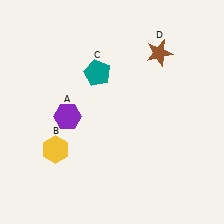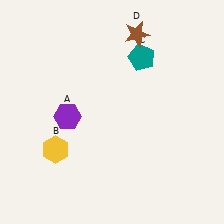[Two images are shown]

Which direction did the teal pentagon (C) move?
The teal pentagon (C) moved right.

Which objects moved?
The objects that moved are: the teal pentagon (C), the brown star (D).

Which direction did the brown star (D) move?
The brown star (D) moved left.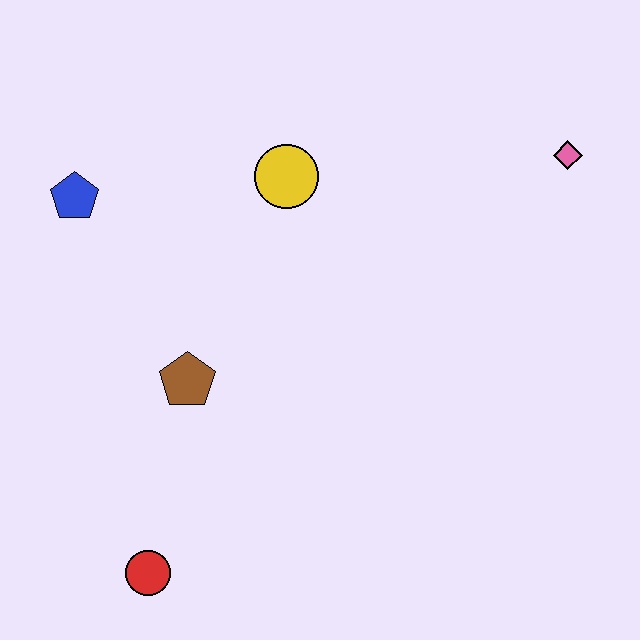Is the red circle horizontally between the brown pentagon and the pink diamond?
No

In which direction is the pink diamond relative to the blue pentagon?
The pink diamond is to the right of the blue pentagon.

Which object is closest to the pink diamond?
The yellow circle is closest to the pink diamond.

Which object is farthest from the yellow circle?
The red circle is farthest from the yellow circle.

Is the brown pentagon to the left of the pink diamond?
Yes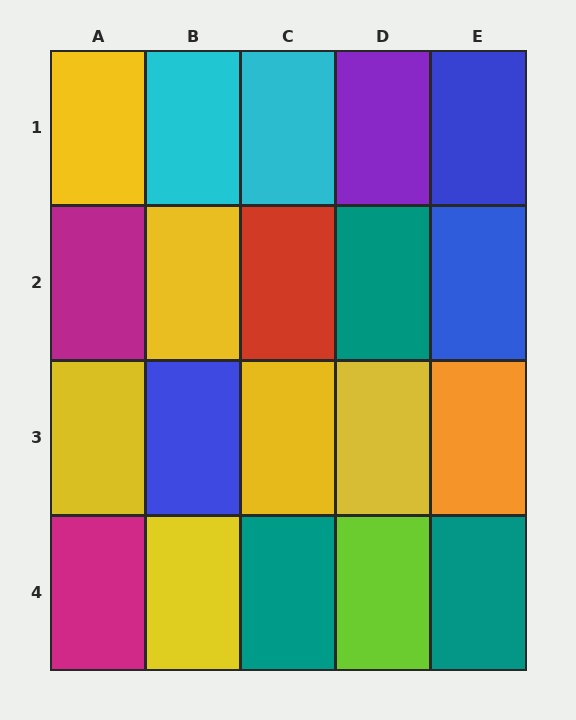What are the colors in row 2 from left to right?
Magenta, yellow, red, teal, blue.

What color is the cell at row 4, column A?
Magenta.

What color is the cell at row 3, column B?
Blue.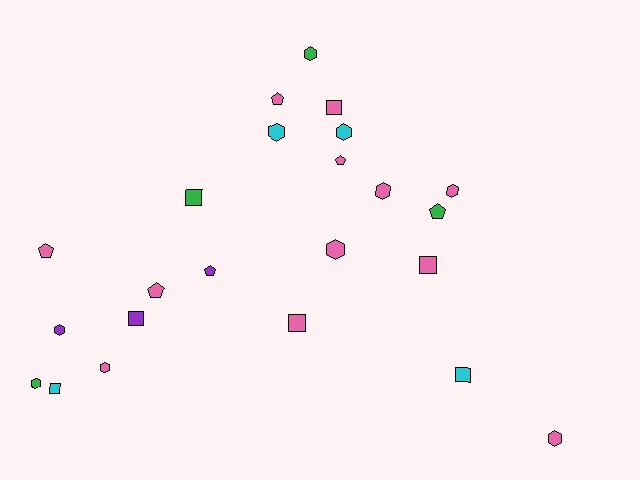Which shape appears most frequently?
Hexagon, with 10 objects.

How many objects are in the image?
There are 23 objects.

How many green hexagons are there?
There are 2 green hexagons.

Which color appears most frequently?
Pink, with 12 objects.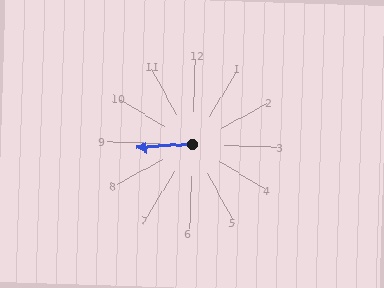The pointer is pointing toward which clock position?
Roughly 9 o'clock.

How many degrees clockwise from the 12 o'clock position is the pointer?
Approximately 264 degrees.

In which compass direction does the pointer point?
West.